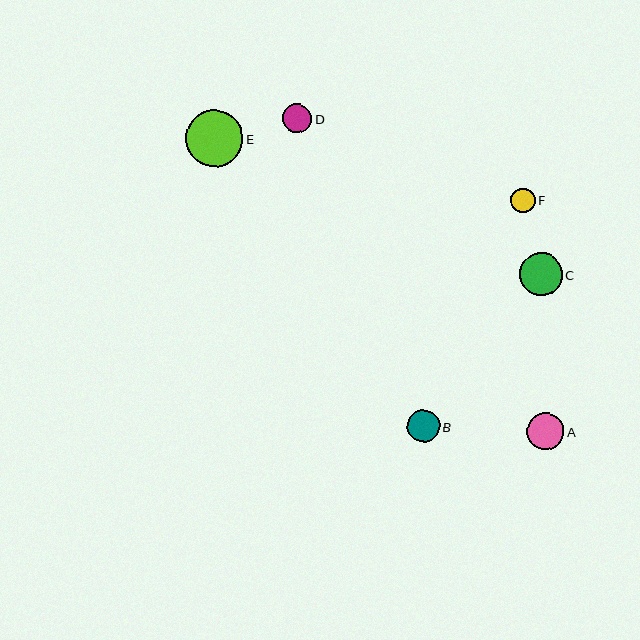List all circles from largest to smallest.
From largest to smallest: E, C, A, B, D, F.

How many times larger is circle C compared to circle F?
Circle C is approximately 1.8 times the size of circle F.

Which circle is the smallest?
Circle F is the smallest with a size of approximately 25 pixels.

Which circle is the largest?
Circle E is the largest with a size of approximately 57 pixels.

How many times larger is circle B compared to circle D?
Circle B is approximately 1.1 times the size of circle D.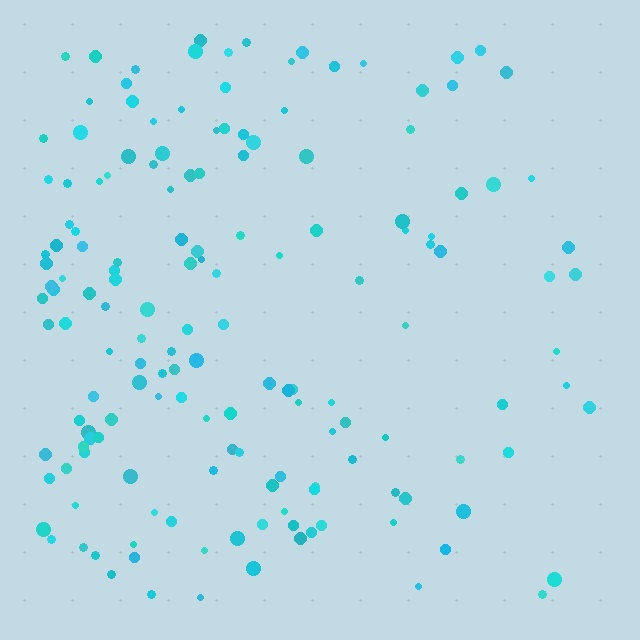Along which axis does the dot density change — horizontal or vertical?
Horizontal.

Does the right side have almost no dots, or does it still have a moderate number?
Still a moderate number, just noticeably fewer than the left.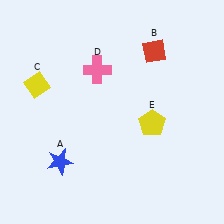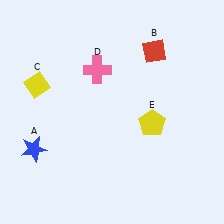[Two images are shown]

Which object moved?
The blue star (A) moved left.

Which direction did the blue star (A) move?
The blue star (A) moved left.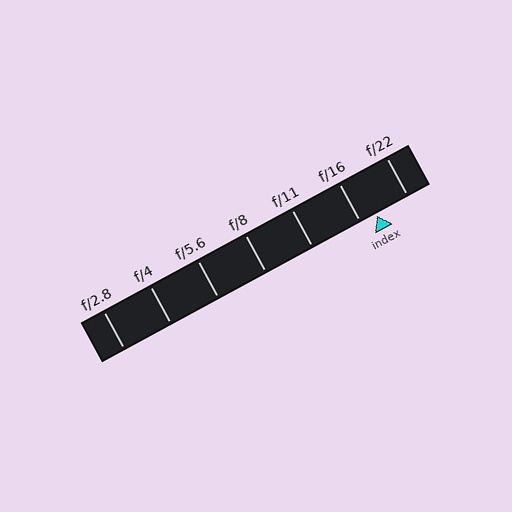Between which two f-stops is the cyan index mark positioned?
The index mark is between f/16 and f/22.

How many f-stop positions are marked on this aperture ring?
There are 7 f-stop positions marked.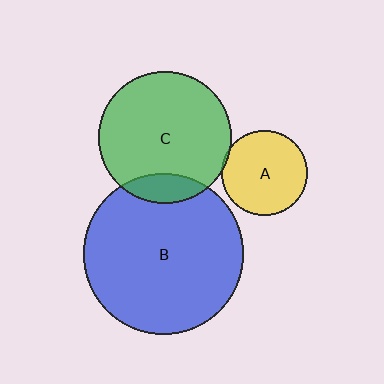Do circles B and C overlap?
Yes.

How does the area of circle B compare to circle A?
Approximately 3.5 times.